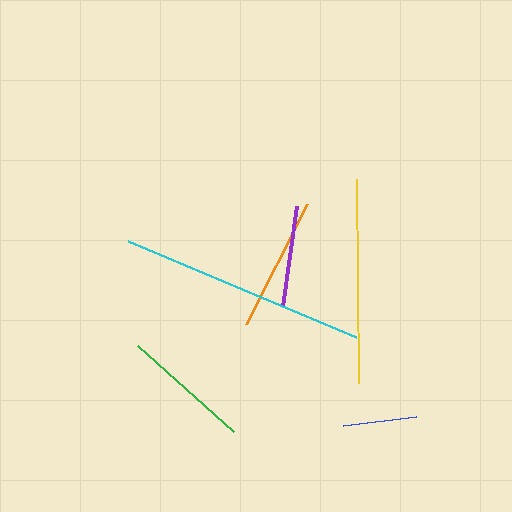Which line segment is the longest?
The cyan line is the longest at approximately 247 pixels.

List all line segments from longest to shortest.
From longest to shortest: cyan, yellow, orange, green, purple, blue.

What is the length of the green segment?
The green segment is approximately 128 pixels long.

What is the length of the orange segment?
The orange segment is approximately 134 pixels long.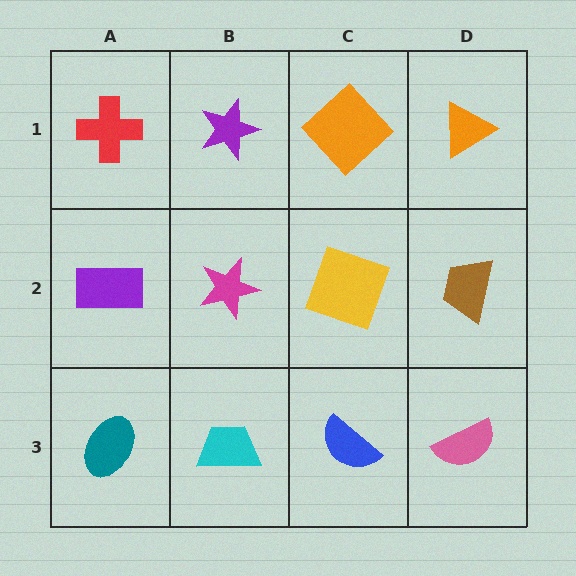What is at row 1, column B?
A purple star.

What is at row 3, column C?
A blue semicircle.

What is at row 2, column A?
A purple rectangle.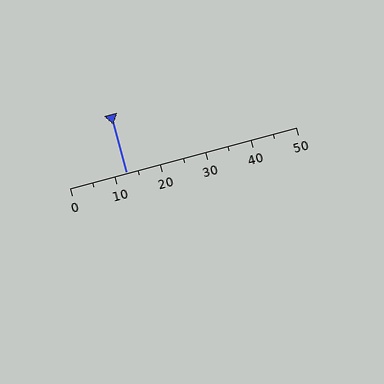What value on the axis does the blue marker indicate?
The marker indicates approximately 12.5.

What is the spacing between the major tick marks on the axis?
The major ticks are spaced 10 apart.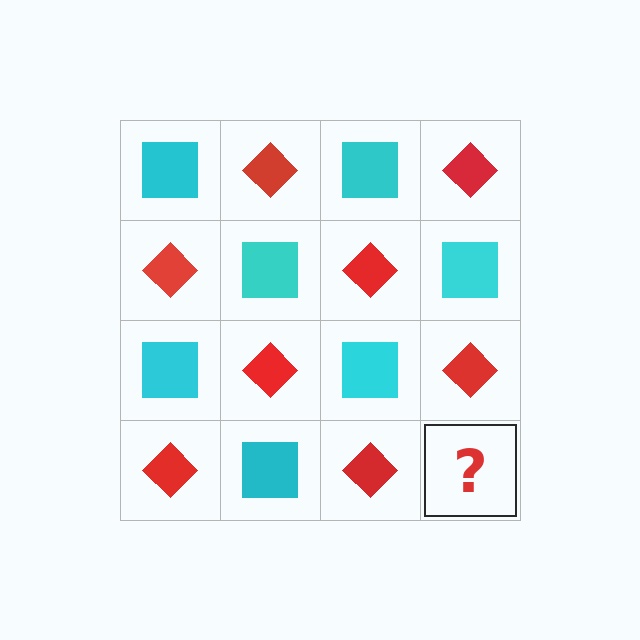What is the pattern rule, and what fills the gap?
The rule is that it alternates cyan square and red diamond in a checkerboard pattern. The gap should be filled with a cyan square.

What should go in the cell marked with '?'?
The missing cell should contain a cyan square.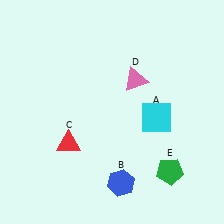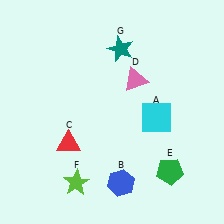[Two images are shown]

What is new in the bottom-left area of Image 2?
A lime star (F) was added in the bottom-left area of Image 2.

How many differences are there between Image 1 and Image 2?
There are 2 differences between the two images.